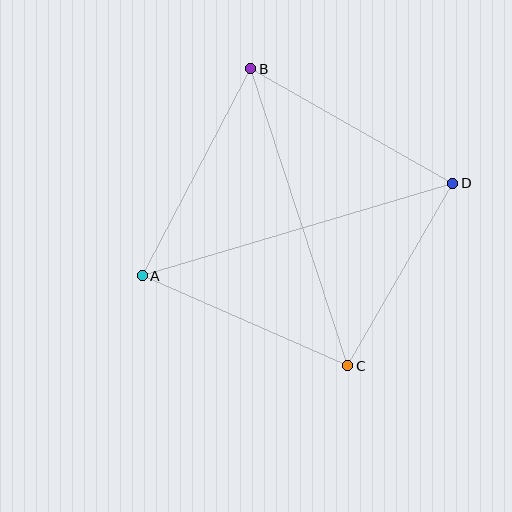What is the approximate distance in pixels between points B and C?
The distance between B and C is approximately 313 pixels.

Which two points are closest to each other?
Points C and D are closest to each other.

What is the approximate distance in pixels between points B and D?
The distance between B and D is approximately 232 pixels.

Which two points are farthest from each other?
Points A and D are farthest from each other.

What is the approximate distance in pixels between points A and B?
The distance between A and B is approximately 234 pixels.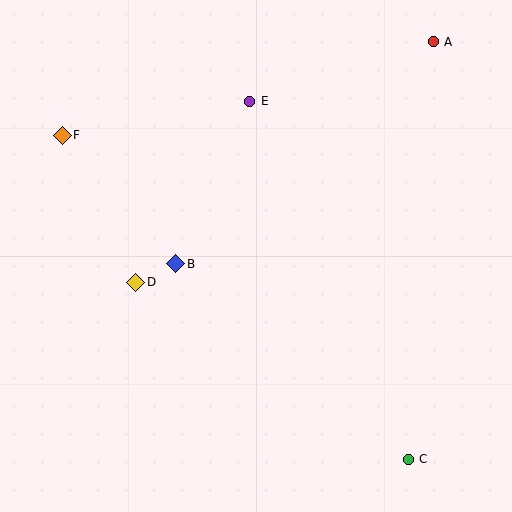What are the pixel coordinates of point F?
Point F is at (62, 135).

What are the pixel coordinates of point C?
Point C is at (408, 459).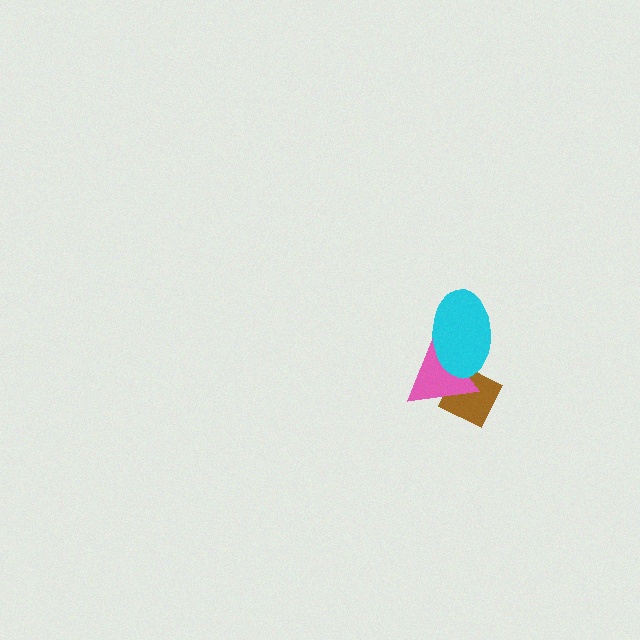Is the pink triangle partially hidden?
Yes, it is partially covered by another shape.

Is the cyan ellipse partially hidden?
No, no other shape covers it.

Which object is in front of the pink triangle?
The cyan ellipse is in front of the pink triangle.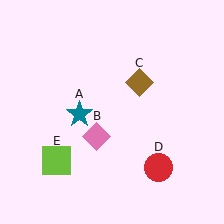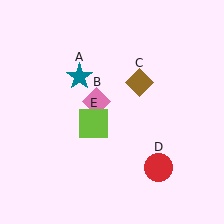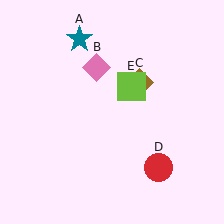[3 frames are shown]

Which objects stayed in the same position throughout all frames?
Brown diamond (object C) and red circle (object D) remained stationary.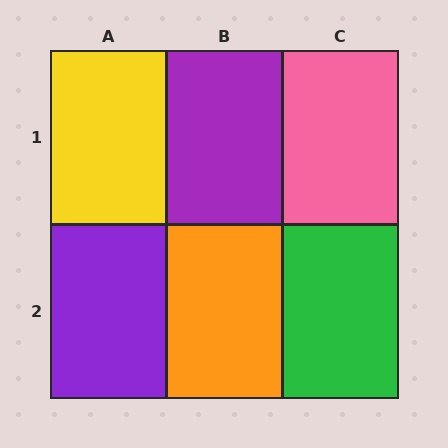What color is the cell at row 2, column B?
Orange.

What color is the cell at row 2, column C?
Green.